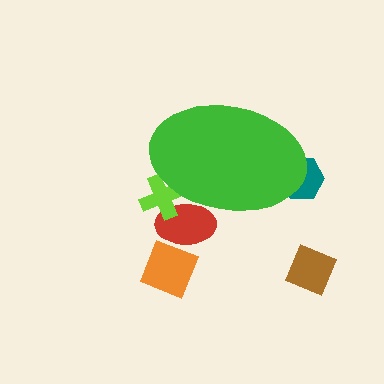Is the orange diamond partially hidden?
No, the orange diamond is fully visible.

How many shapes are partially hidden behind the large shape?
3 shapes are partially hidden.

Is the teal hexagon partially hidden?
Yes, the teal hexagon is partially hidden behind the green ellipse.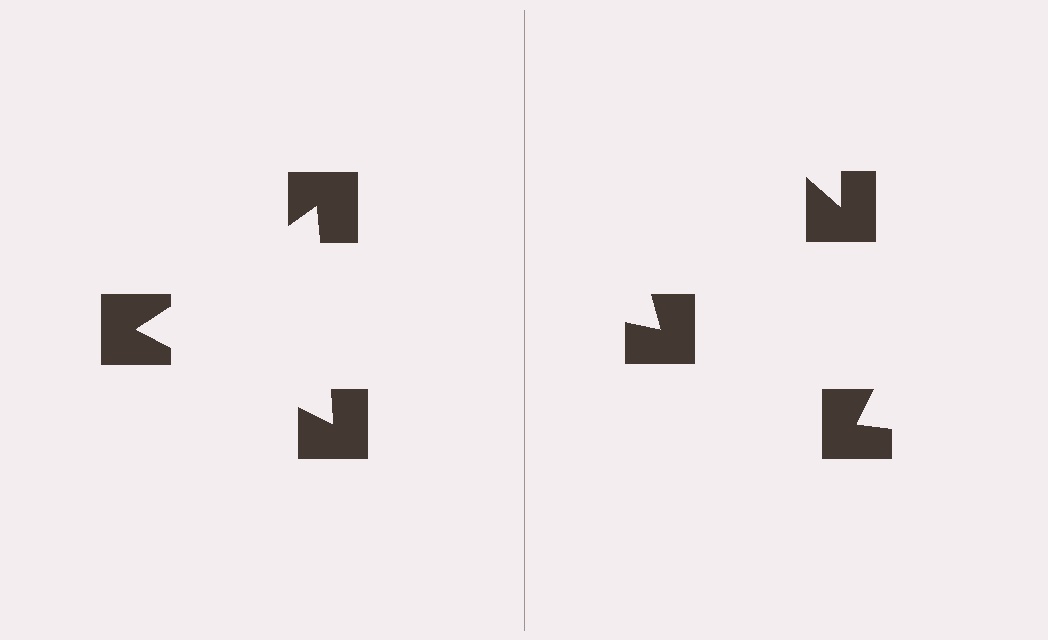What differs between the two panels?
The notched squares are positioned identically on both sides; only the wedge orientations differ. On the left they align to a triangle; on the right they are misaligned.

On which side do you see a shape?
An illusory triangle appears on the left side. On the right side the wedge cuts are rotated, so no coherent shape forms.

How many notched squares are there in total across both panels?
6 — 3 on each side.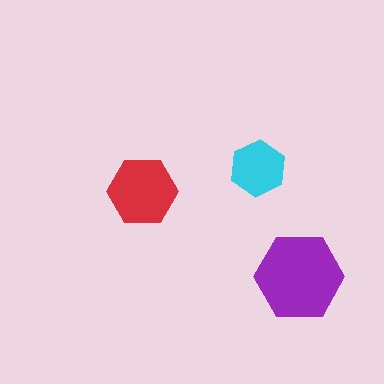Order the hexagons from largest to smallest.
the purple one, the red one, the cyan one.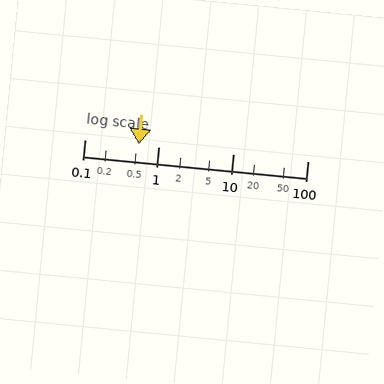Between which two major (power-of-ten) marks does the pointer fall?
The pointer is between 0.1 and 1.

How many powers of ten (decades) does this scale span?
The scale spans 3 decades, from 0.1 to 100.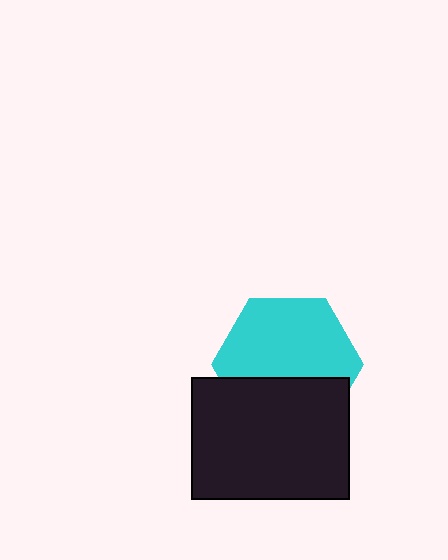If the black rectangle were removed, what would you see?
You would see the complete cyan hexagon.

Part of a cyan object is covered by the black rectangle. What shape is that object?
It is a hexagon.